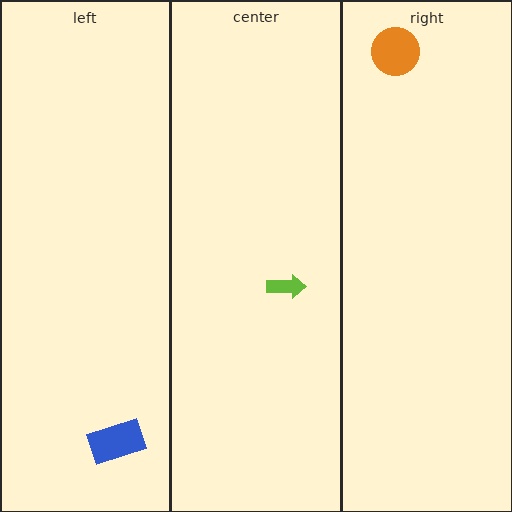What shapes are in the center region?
The lime arrow.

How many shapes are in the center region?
1.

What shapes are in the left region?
The blue rectangle.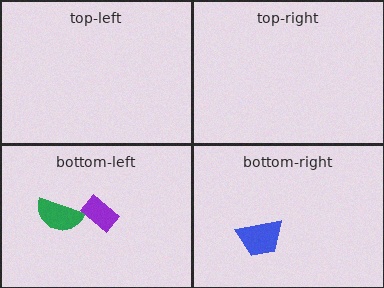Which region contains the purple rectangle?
The bottom-left region.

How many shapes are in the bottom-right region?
1.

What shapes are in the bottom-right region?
The blue trapezoid.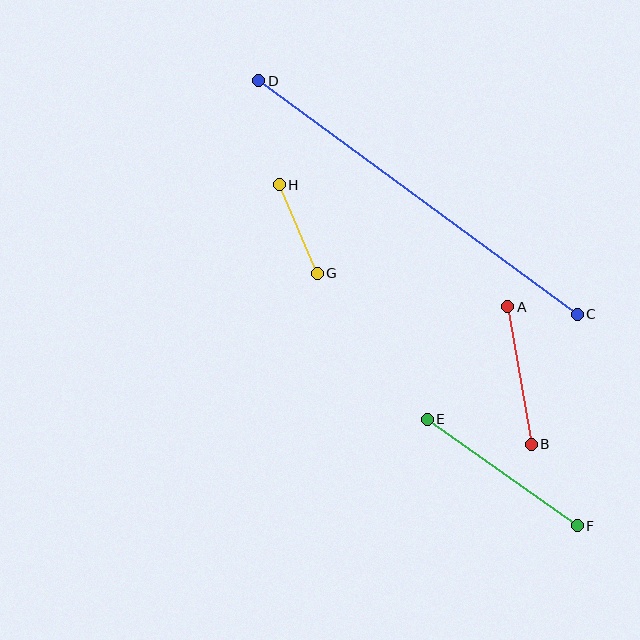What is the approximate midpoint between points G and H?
The midpoint is at approximately (298, 229) pixels.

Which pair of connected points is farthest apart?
Points C and D are farthest apart.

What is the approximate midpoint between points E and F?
The midpoint is at approximately (502, 472) pixels.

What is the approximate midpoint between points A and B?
The midpoint is at approximately (519, 376) pixels.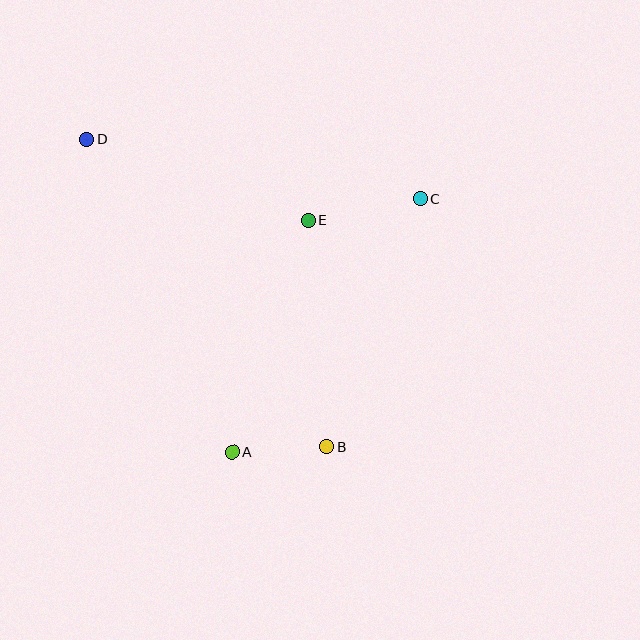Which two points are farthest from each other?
Points B and D are farthest from each other.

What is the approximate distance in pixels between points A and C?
The distance between A and C is approximately 315 pixels.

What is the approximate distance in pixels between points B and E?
The distance between B and E is approximately 227 pixels.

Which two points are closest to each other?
Points A and B are closest to each other.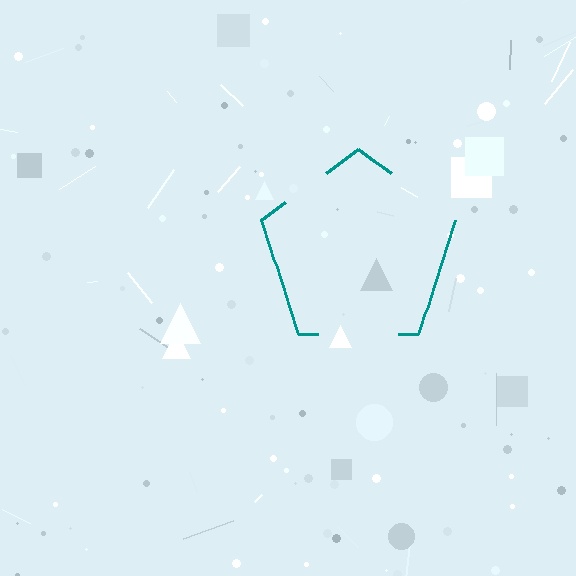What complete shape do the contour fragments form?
The contour fragments form a pentagon.